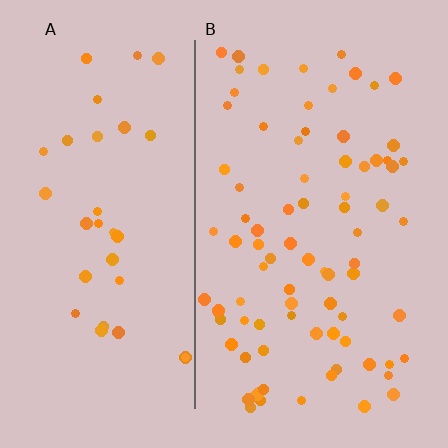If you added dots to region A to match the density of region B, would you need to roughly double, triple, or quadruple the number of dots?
Approximately double.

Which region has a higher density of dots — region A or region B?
B (the right).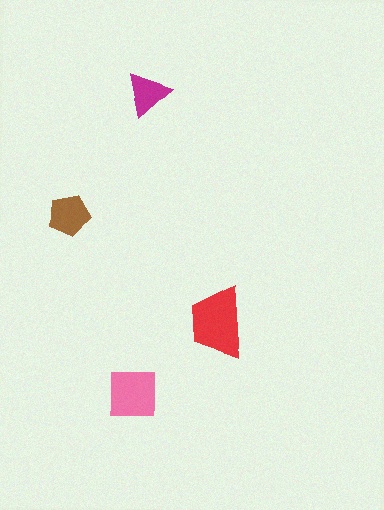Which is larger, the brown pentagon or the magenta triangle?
The brown pentagon.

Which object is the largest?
The red trapezoid.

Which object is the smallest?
The magenta triangle.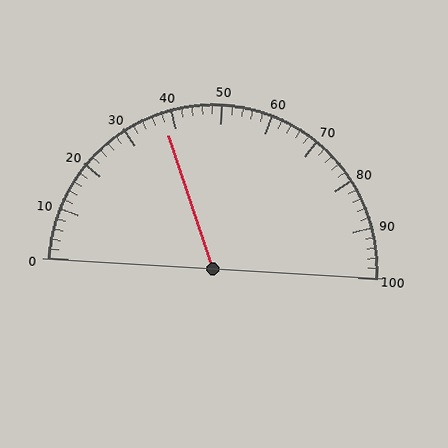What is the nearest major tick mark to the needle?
The nearest major tick mark is 40.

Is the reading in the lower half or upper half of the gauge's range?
The reading is in the lower half of the range (0 to 100).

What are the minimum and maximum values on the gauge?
The gauge ranges from 0 to 100.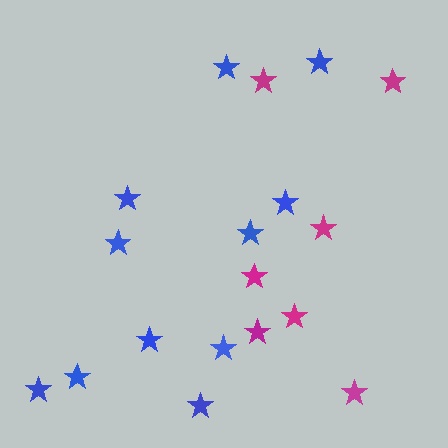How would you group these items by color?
There are 2 groups: one group of blue stars (11) and one group of magenta stars (7).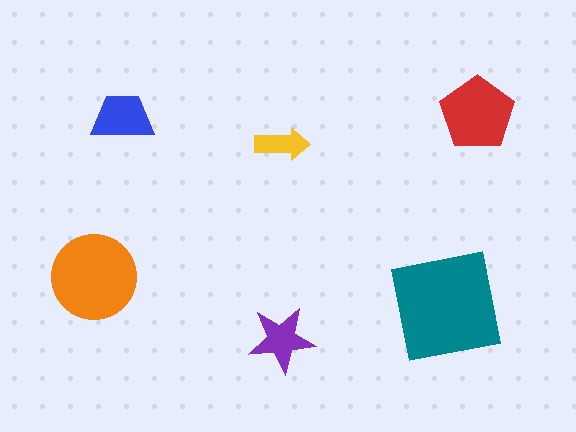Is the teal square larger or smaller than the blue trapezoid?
Larger.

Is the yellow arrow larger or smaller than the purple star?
Smaller.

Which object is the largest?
The teal square.